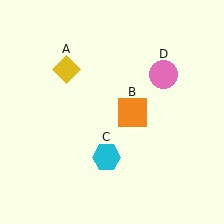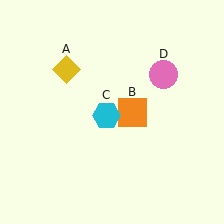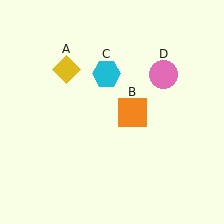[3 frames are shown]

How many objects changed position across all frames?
1 object changed position: cyan hexagon (object C).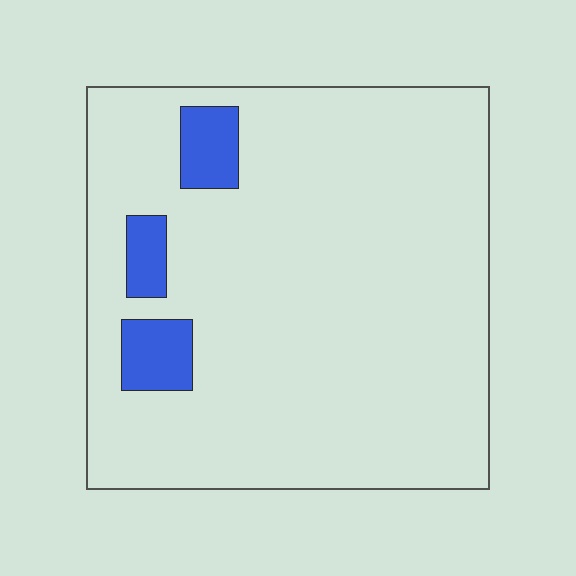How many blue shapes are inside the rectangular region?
3.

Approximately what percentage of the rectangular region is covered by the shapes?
Approximately 10%.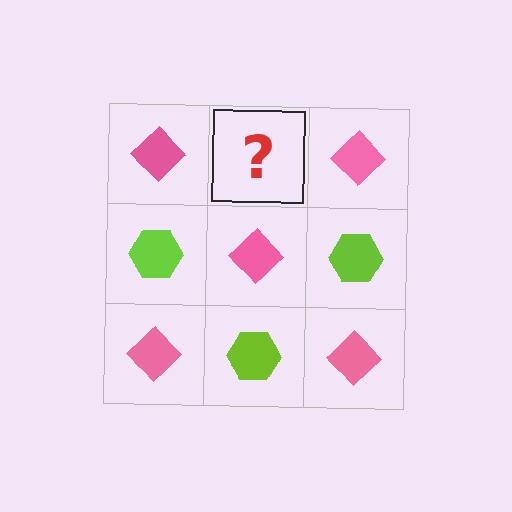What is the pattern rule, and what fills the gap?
The rule is that it alternates pink diamond and lime hexagon in a checkerboard pattern. The gap should be filled with a lime hexagon.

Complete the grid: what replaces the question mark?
The question mark should be replaced with a lime hexagon.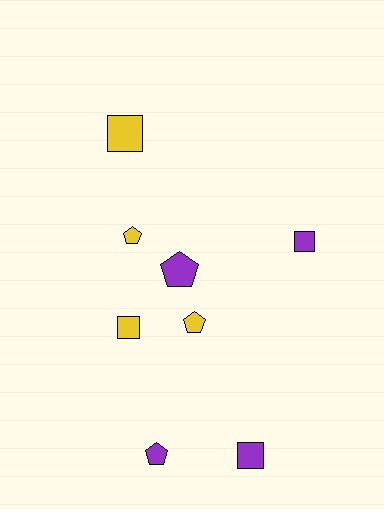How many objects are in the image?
There are 8 objects.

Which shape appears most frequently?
Square, with 4 objects.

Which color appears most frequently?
Purple, with 4 objects.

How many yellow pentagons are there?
There are 2 yellow pentagons.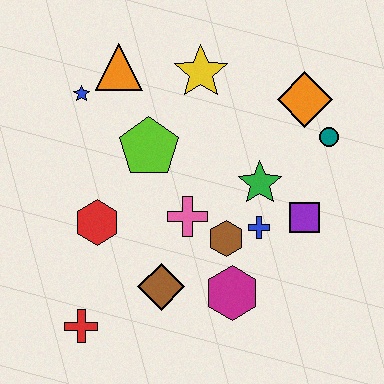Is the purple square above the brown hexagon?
Yes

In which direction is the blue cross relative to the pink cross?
The blue cross is to the right of the pink cross.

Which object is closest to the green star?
The blue cross is closest to the green star.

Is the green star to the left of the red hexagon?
No